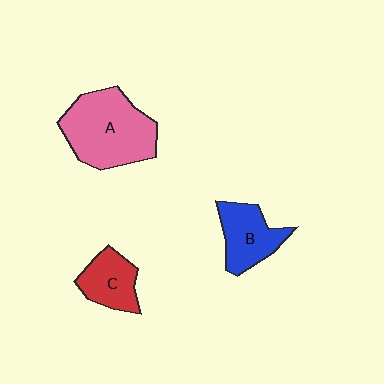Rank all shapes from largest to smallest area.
From largest to smallest: A (pink), B (blue), C (red).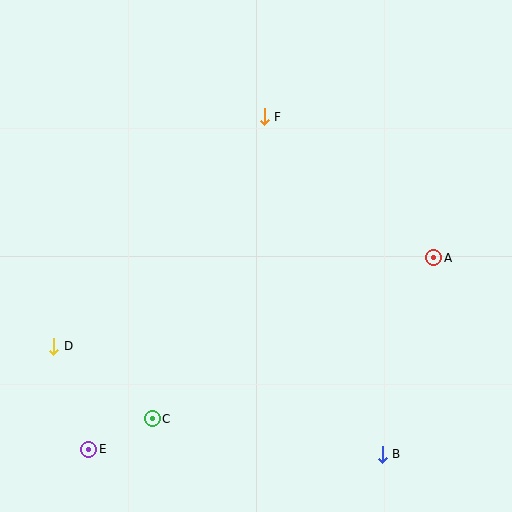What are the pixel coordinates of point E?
Point E is at (89, 449).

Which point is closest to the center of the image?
Point F at (264, 117) is closest to the center.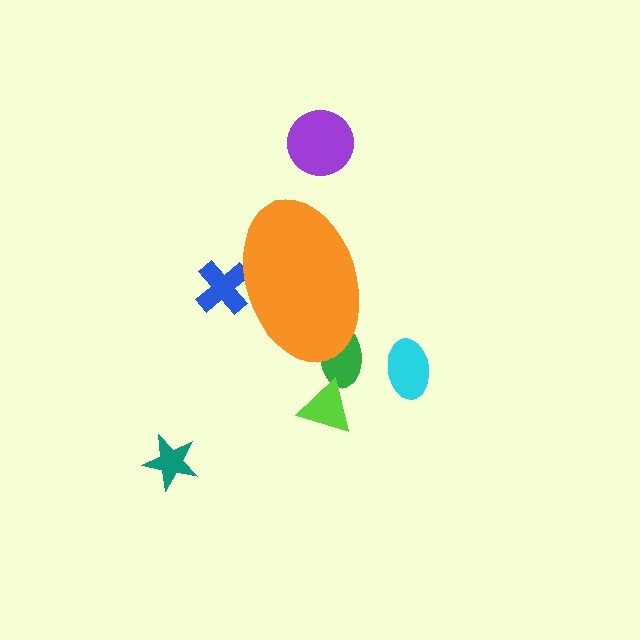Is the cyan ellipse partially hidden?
No, the cyan ellipse is fully visible.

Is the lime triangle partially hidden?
No, the lime triangle is fully visible.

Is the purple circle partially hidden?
No, the purple circle is fully visible.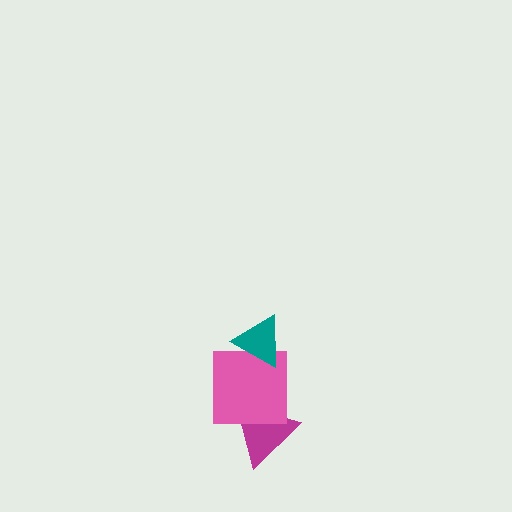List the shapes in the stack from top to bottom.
From top to bottom: the teal triangle, the pink square, the magenta triangle.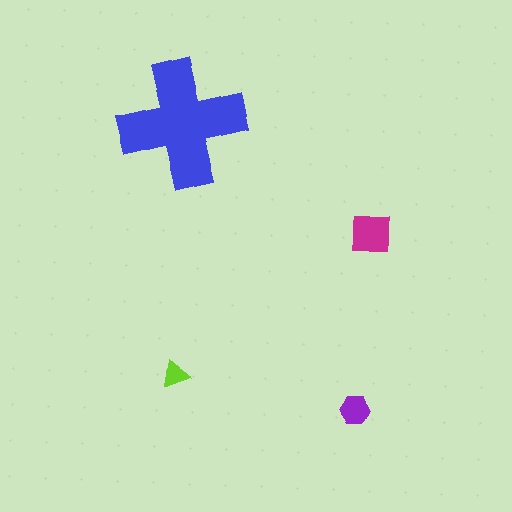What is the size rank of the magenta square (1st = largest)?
2nd.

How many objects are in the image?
There are 4 objects in the image.